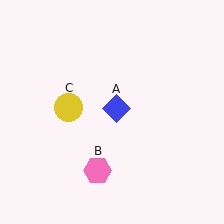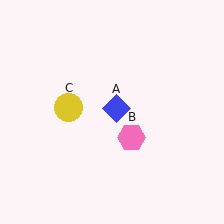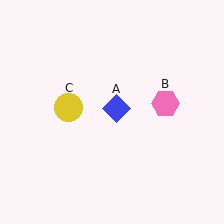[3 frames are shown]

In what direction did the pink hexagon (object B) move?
The pink hexagon (object B) moved up and to the right.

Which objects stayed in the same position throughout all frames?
Blue diamond (object A) and yellow circle (object C) remained stationary.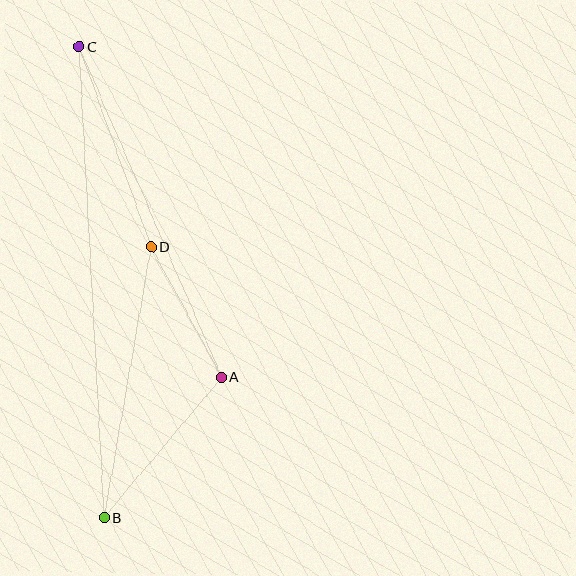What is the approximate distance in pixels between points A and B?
The distance between A and B is approximately 183 pixels.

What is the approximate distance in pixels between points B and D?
The distance between B and D is approximately 274 pixels.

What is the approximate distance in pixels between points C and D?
The distance between C and D is approximately 213 pixels.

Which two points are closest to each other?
Points A and D are closest to each other.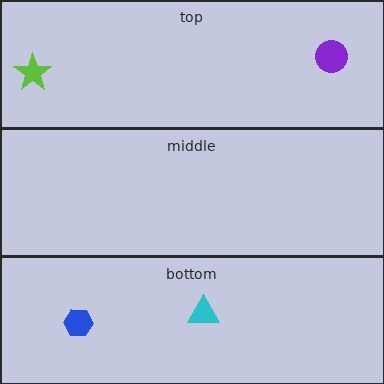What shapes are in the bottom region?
The blue hexagon, the cyan triangle.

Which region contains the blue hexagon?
The bottom region.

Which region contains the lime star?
The top region.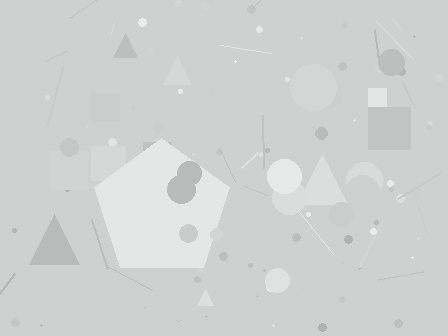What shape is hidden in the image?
A pentagon is hidden in the image.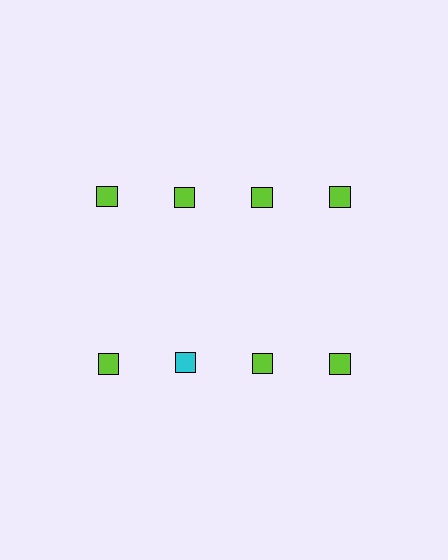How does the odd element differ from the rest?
It has a different color: cyan instead of lime.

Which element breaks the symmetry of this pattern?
The cyan square in the second row, second from left column breaks the symmetry. All other shapes are lime squares.